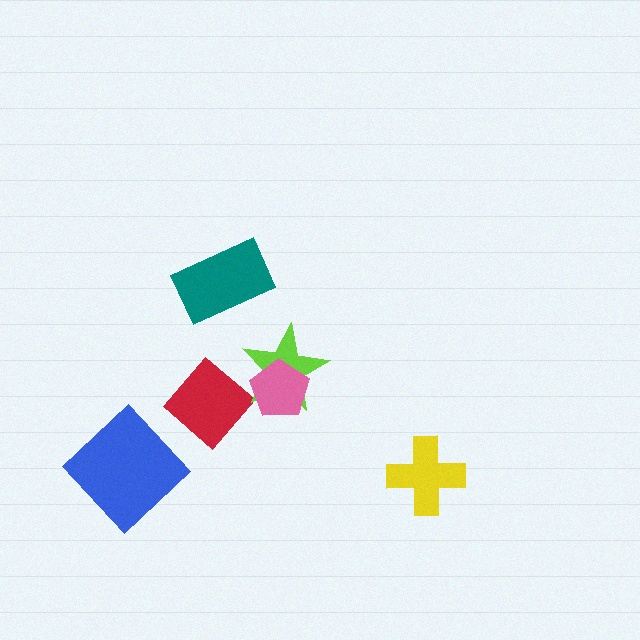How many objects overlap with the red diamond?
0 objects overlap with the red diamond.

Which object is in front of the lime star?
The pink pentagon is in front of the lime star.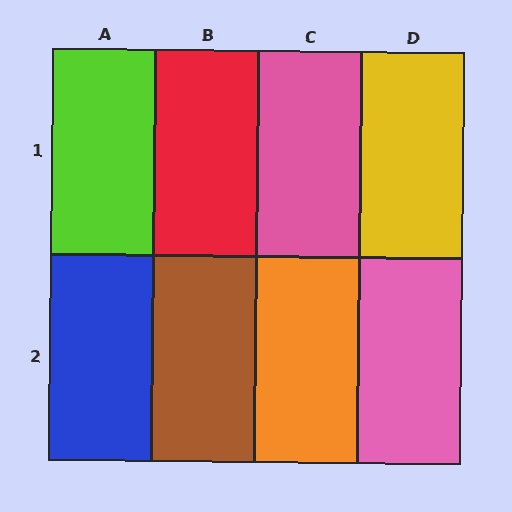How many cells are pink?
2 cells are pink.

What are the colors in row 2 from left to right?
Blue, brown, orange, pink.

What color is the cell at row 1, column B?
Red.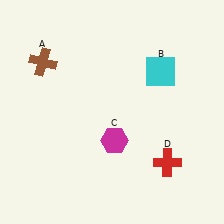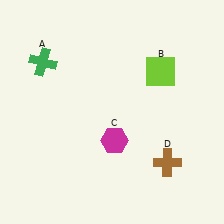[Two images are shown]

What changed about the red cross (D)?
In Image 1, D is red. In Image 2, it changed to brown.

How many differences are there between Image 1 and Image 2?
There are 3 differences between the two images.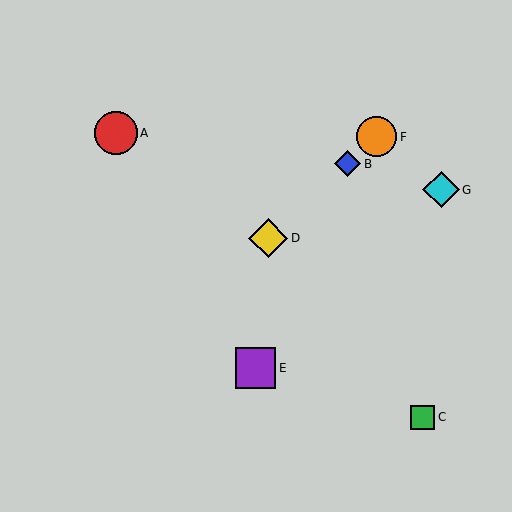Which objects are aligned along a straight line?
Objects B, D, F are aligned along a straight line.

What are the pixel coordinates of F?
Object F is at (377, 137).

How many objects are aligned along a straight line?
3 objects (B, D, F) are aligned along a straight line.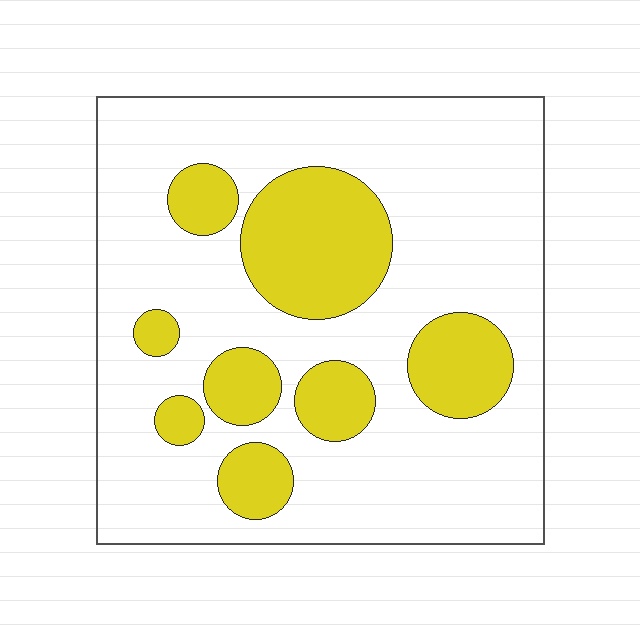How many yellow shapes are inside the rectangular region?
8.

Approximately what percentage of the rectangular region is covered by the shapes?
Approximately 25%.